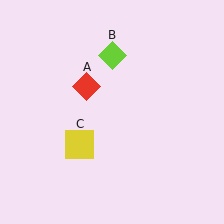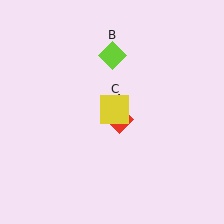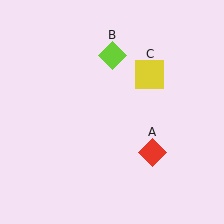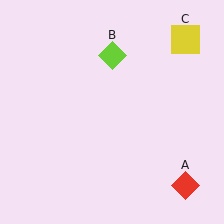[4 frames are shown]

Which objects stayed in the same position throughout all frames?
Lime diamond (object B) remained stationary.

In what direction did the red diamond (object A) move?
The red diamond (object A) moved down and to the right.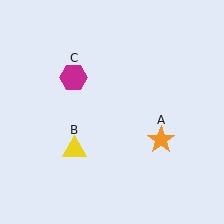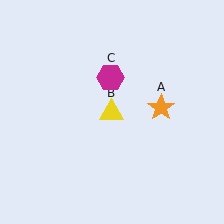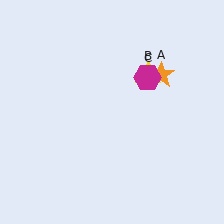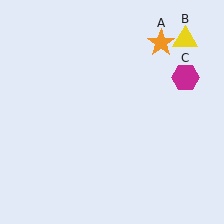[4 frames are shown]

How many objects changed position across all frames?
3 objects changed position: orange star (object A), yellow triangle (object B), magenta hexagon (object C).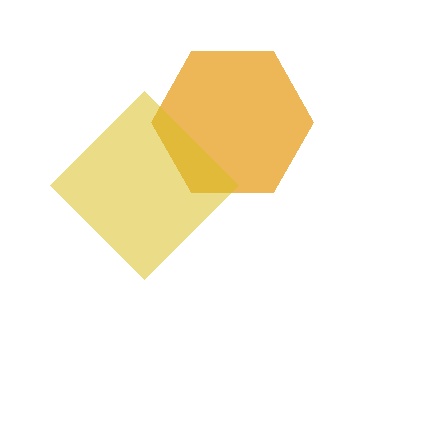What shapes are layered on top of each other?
The layered shapes are: an orange hexagon, a yellow diamond.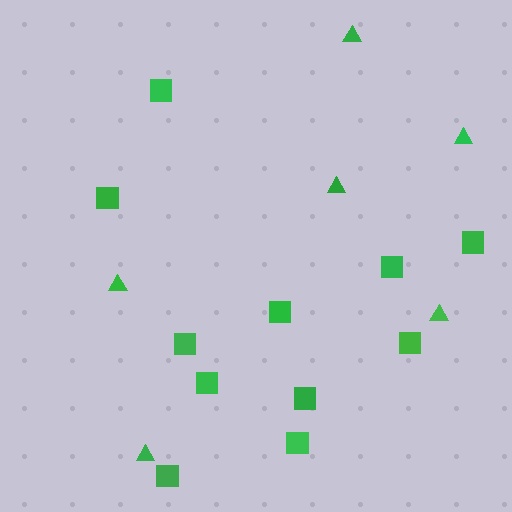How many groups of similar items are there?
There are 2 groups: one group of triangles (6) and one group of squares (11).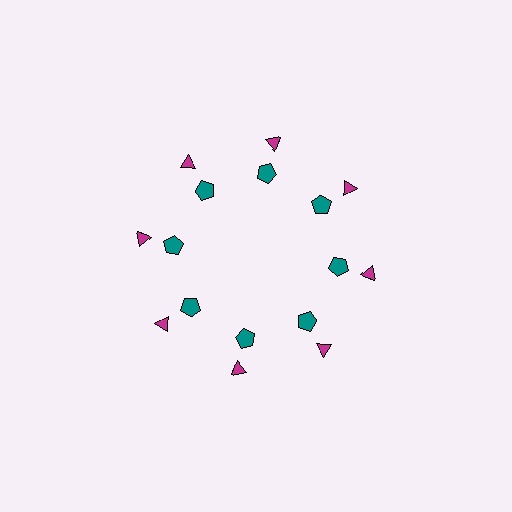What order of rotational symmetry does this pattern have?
This pattern has 8-fold rotational symmetry.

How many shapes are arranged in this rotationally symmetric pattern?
There are 16 shapes, arranged in 8 groups of 2.